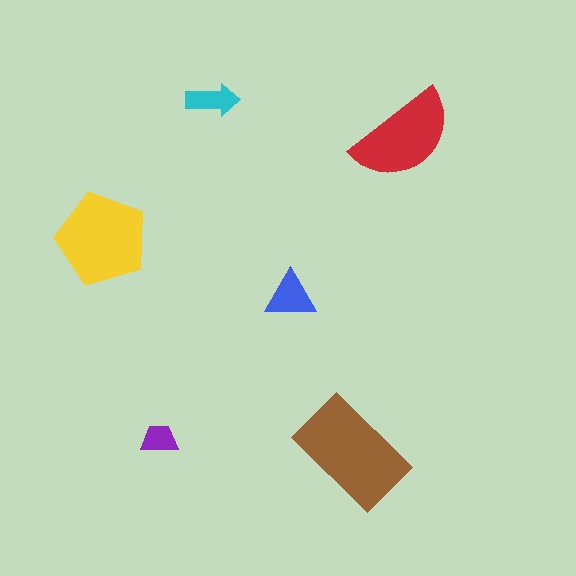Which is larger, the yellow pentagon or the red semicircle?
The yellow pentagon.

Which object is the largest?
The brown rectangle.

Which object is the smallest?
The purple trapezoid.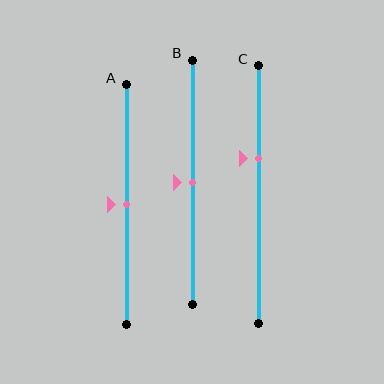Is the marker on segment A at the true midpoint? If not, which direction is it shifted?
Yes, the marker on segment A is at the true midpoint.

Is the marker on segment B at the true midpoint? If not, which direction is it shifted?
Yes, the marker on segment B is at the true midpoint.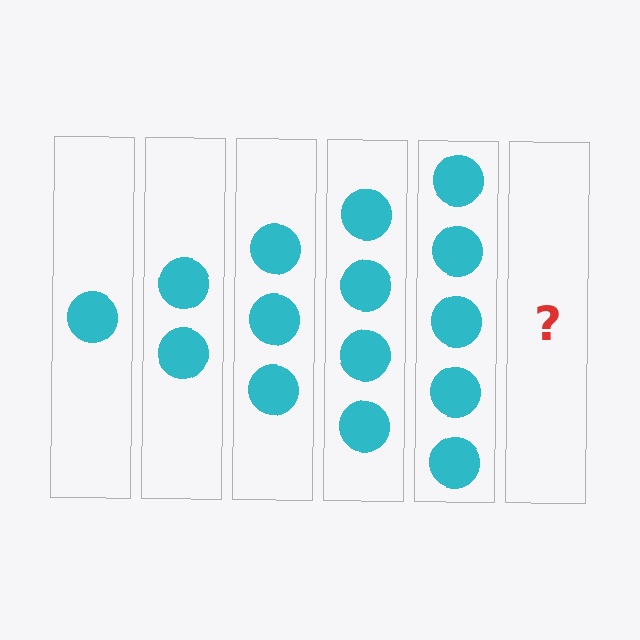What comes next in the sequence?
The next element should be 6 circles.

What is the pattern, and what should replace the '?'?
The pattern is that each step adds one more circle. The '?' should be 6 circles.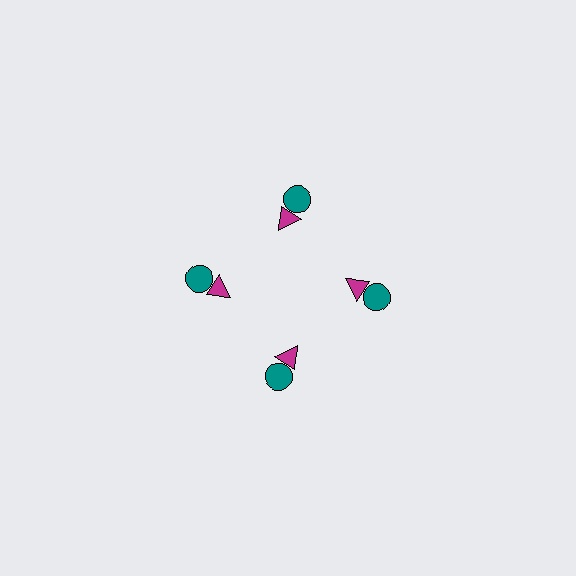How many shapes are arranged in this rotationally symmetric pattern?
There are 8 shapes, arranged in 4 groups of 2.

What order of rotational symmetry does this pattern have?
This pattern has 4-fold rotational symmetry.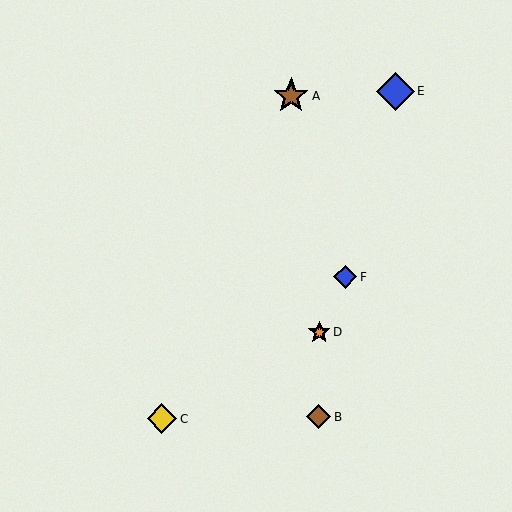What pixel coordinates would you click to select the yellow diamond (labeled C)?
Click at (162, 419) to select the yellow diamond C.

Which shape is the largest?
The blue diamond (labeled E) is the largest.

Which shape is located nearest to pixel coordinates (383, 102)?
The blue diamond (labeled E) at (395, 91) is nearest to that location.